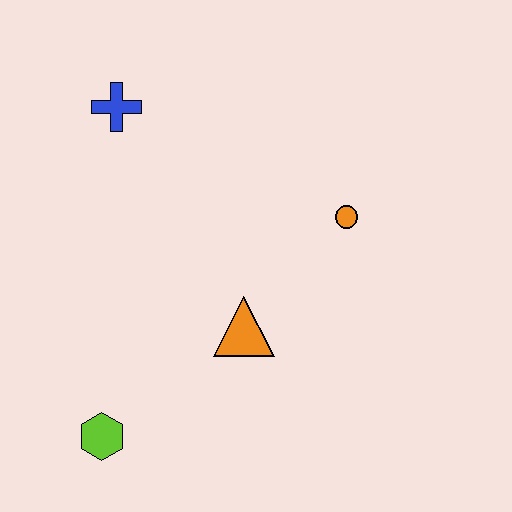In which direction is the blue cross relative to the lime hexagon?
The blue cross is above the lime hexagon.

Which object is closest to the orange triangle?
The orange circle is closest to the orange triangle.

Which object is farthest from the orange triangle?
The blue cross is farthest from the orange triangle.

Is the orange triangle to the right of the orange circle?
No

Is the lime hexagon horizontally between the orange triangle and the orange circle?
No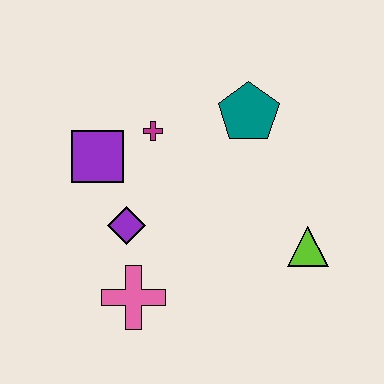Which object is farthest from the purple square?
The lime triangle is farthest from the purple square.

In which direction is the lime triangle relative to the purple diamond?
The lime triangle is to the right of the purple diamond.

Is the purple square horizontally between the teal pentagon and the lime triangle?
No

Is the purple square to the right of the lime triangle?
No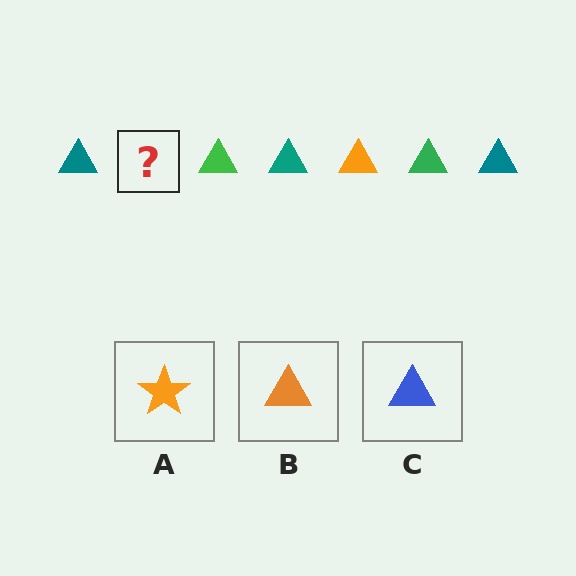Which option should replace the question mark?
Option B.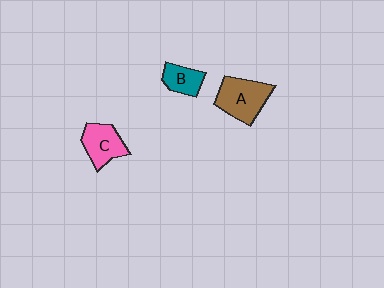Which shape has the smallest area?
Shape B (teal).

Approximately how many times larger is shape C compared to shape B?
Approximately 1.4 times.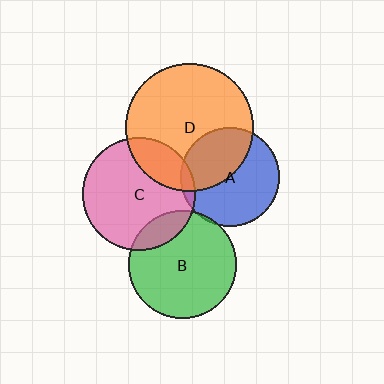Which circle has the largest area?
Circle D (orange).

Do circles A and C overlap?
Yes.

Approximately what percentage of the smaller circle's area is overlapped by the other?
Approximately 5%.